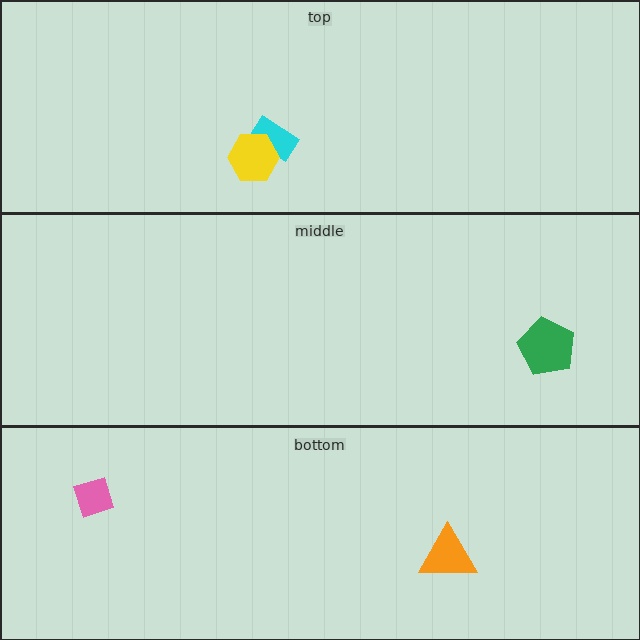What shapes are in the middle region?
The green pentagon.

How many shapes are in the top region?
2.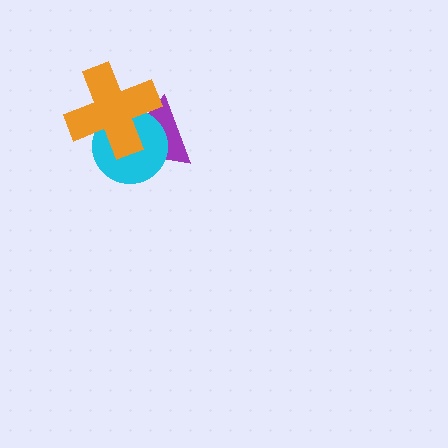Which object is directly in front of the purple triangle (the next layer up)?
The cyan circle is directly in front of the purple triangle.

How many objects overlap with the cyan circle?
2 objects overlap with the cyan circle.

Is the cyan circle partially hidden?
Yes, it is partially covered by another shape.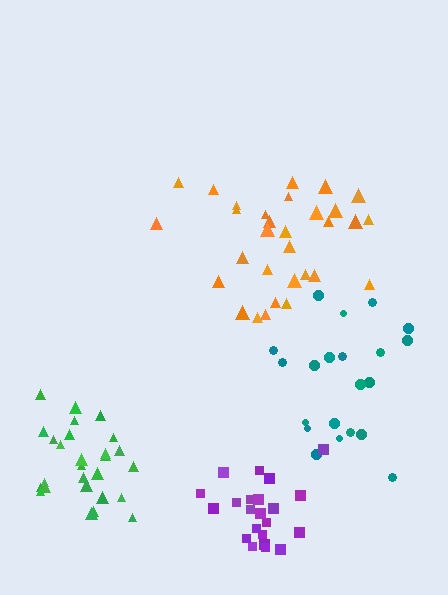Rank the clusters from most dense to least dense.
purple, green, orange, teal.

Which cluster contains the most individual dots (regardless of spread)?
Orange (31).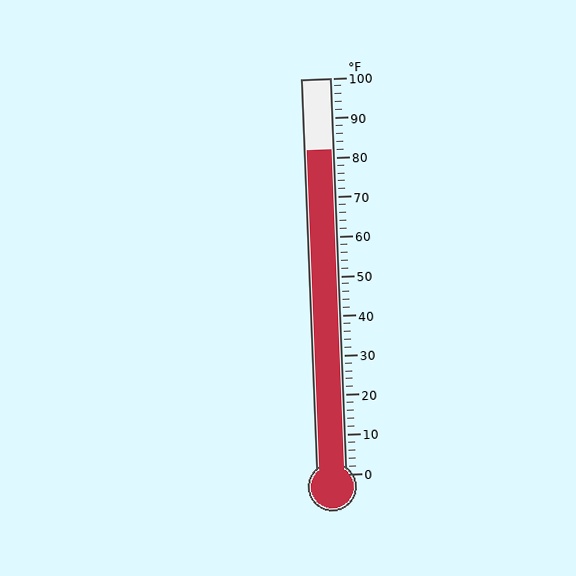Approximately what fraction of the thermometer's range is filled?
The thermometer is filled to approximately 80% of its range.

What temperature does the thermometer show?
The thermometer shows approximately 82°F.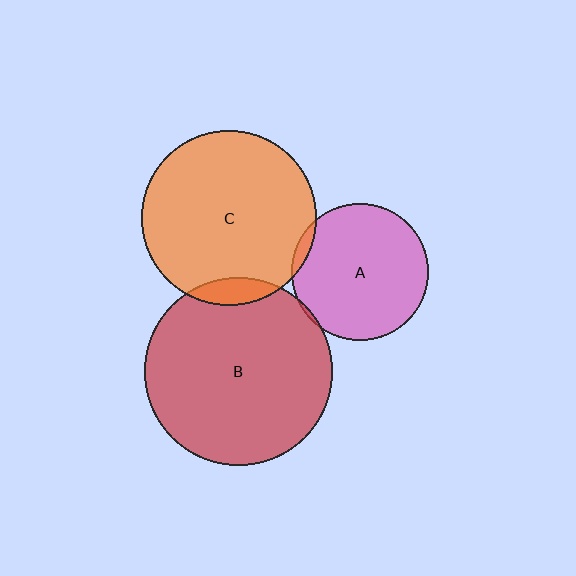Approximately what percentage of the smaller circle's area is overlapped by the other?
Approximately 5%.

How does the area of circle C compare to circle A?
Approximately 1.6 times.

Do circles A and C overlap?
Yes.